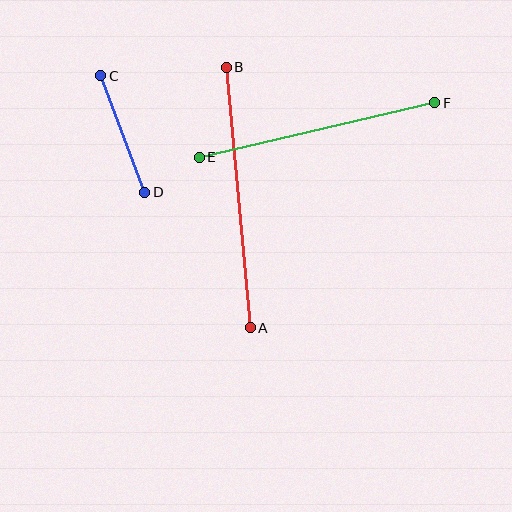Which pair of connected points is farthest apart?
Points A and B are farthest apart.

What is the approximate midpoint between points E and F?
The midpoint is at approximately (317, 130) pixels.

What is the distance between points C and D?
The distance is approximately 125 pixels.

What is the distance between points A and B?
The distance is approximately 262 pixels.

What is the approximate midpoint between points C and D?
The midpoint is at approximately (123, 134) pixels.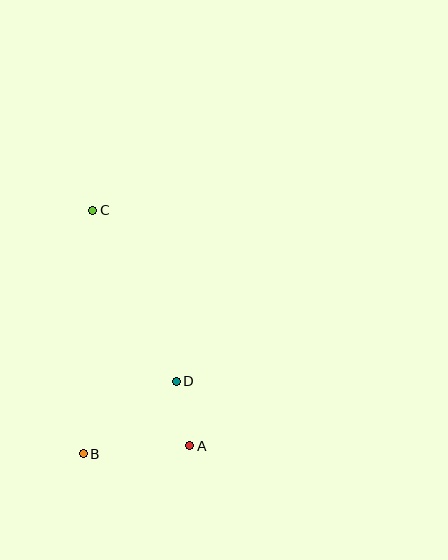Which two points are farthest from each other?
Points A and C are farthest from each other.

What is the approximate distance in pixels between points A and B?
The distance between A and B is approximately 107 pixels.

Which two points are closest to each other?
Points A and D are closest to each other.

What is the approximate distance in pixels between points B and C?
The distance between B and C is approximately 244 pixels.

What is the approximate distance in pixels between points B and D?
The distance between B and D is approximately 118 pixels.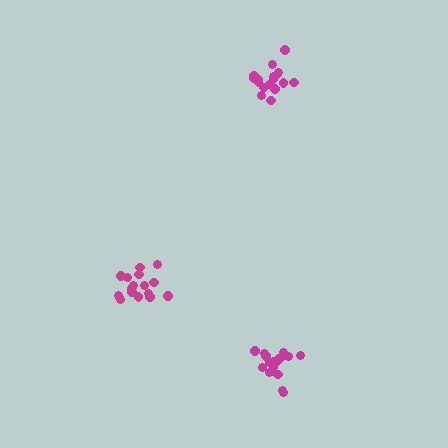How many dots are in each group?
Group 1: 16 dots, Group 2: 18 dots, Group 3: 18 dots (52 total).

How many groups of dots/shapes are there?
There are 3 groups.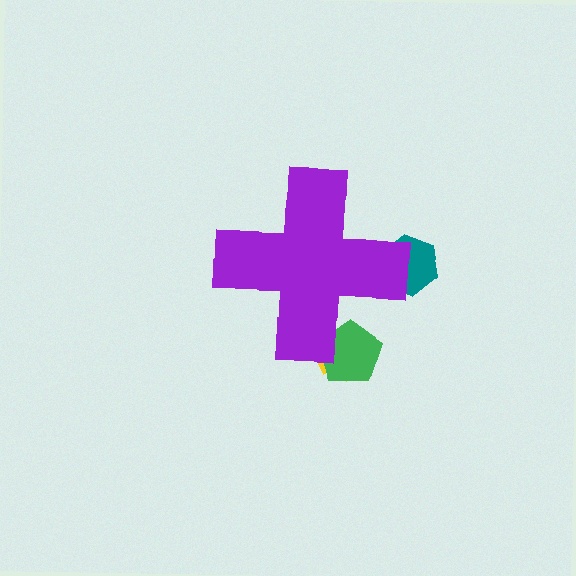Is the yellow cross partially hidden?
Yes, the yellow cross is partially hidden behind the purple cross.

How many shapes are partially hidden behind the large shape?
3 shapes are partially hidden.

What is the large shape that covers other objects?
A purple cross.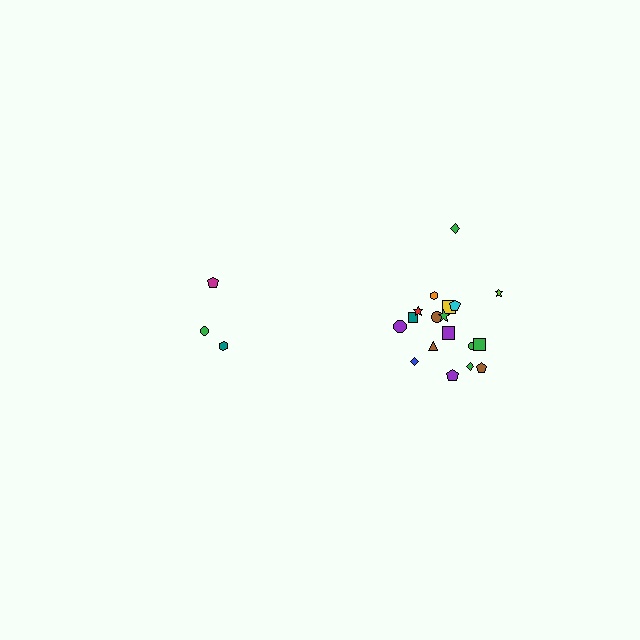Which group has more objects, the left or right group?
The right group.